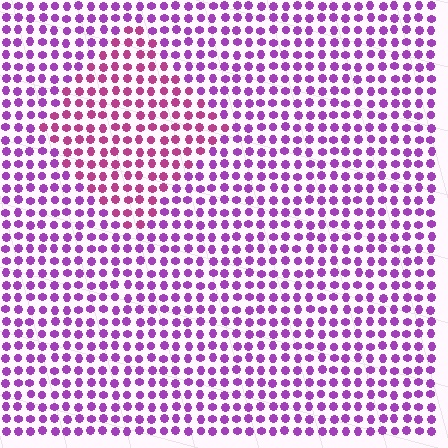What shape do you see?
I see a diamond.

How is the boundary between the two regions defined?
The boundary is defined purely by a slight shift in hue (about 34 degrees). Spacing, size, and orientation are identical on both sides.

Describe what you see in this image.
The image is filled with small purple elements in a uniform arrangement. A diamond-shaped region is visible where the elements are tinted to a slightly different hue, forming a subtle color boundary.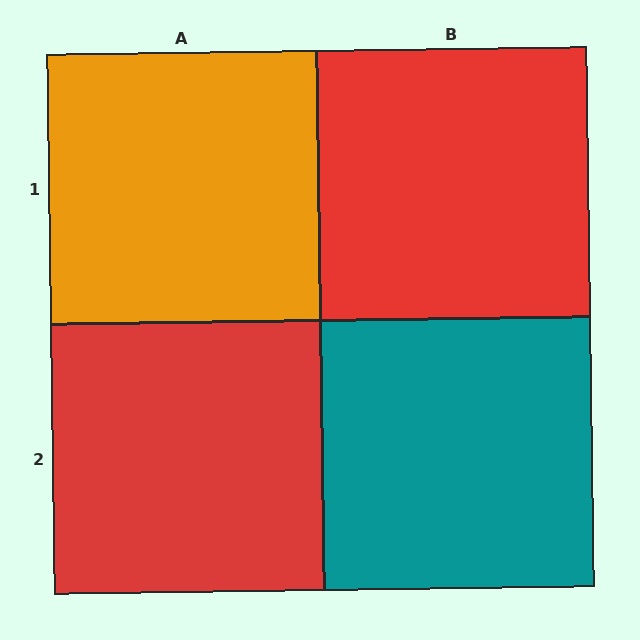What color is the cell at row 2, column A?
Red.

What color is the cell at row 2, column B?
Teal.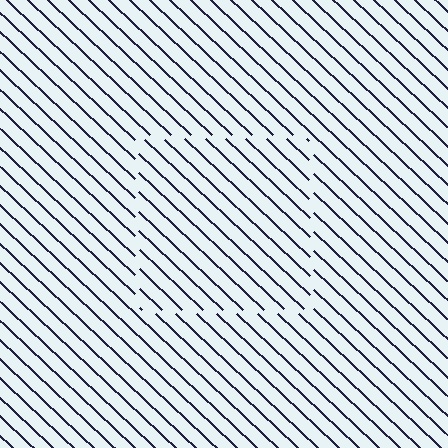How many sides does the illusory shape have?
4 sides — the line-ends trace a square.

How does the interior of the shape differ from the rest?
The interior of the shape contains the same grating, shifted by half a period — the contour is defined by the phase discontinuity where line-ends from the inner and outer gratings abut.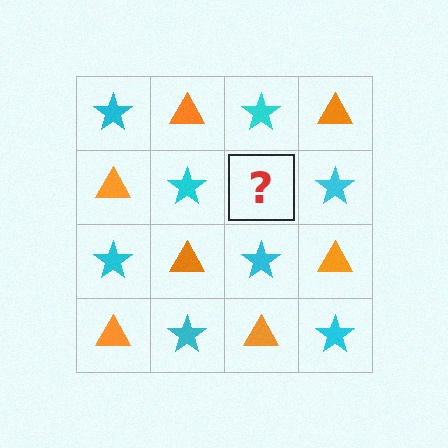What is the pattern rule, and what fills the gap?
The rule is that it alternates cyan star and orange triangle in a checkerboard pattern. The gap should be filled with an orange triangle.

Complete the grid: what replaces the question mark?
The question mark should be replaced with an orange triangle.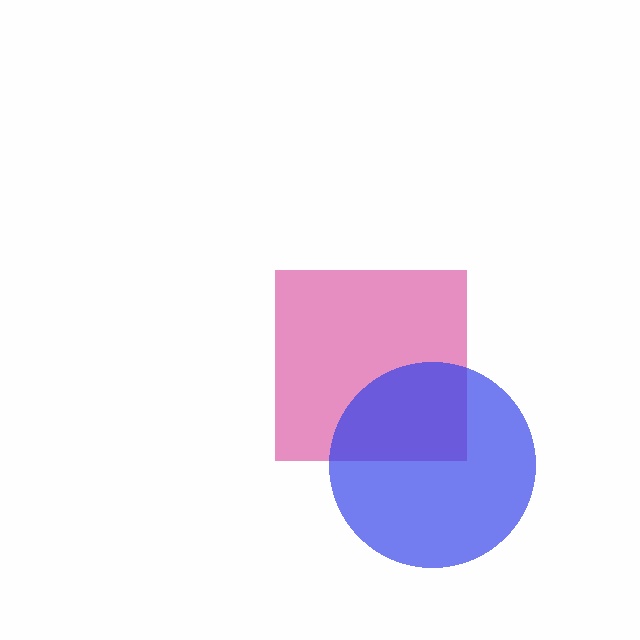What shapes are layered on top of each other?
The layered shapes are: a magenta square, a blue circle.